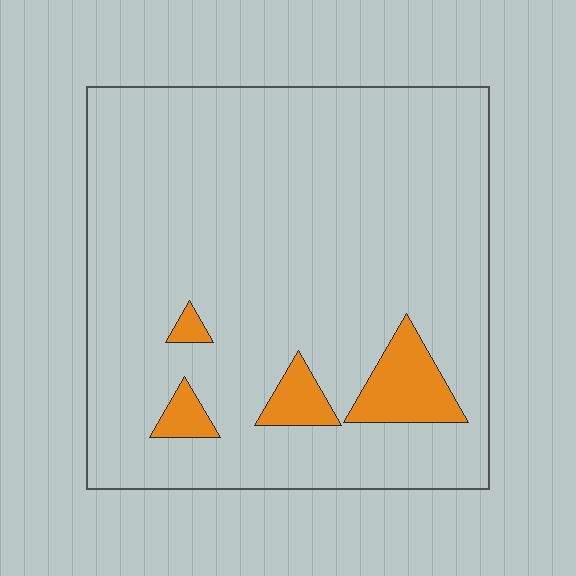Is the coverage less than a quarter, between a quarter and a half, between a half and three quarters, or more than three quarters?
Less than a quarter.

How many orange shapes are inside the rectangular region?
4.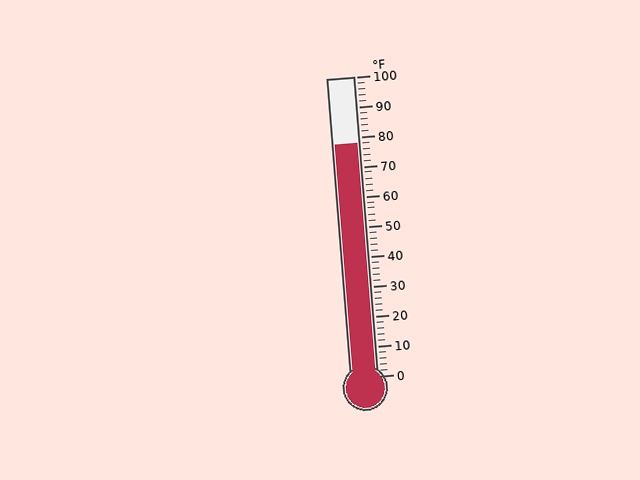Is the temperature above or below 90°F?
The temperature is below 90°F.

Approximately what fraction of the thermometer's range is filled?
The thermometer is filled to approximately 80% of its range.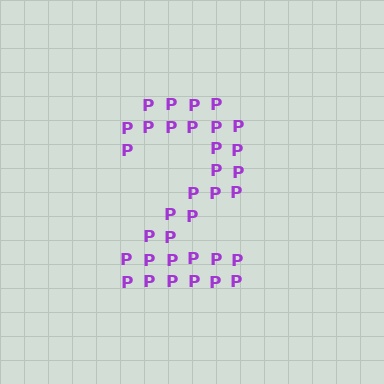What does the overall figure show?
The overall figure shows the digit 2.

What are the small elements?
The small elements are letter P's.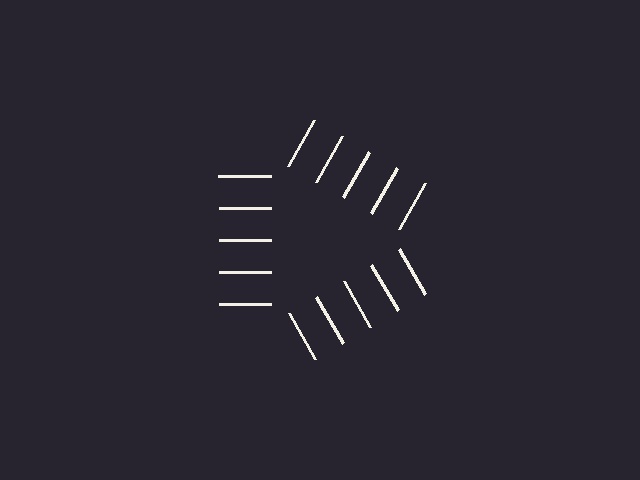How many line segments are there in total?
15 — 5 along each of the 3 edges.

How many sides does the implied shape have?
3 sides — the line-ends trace a triangle.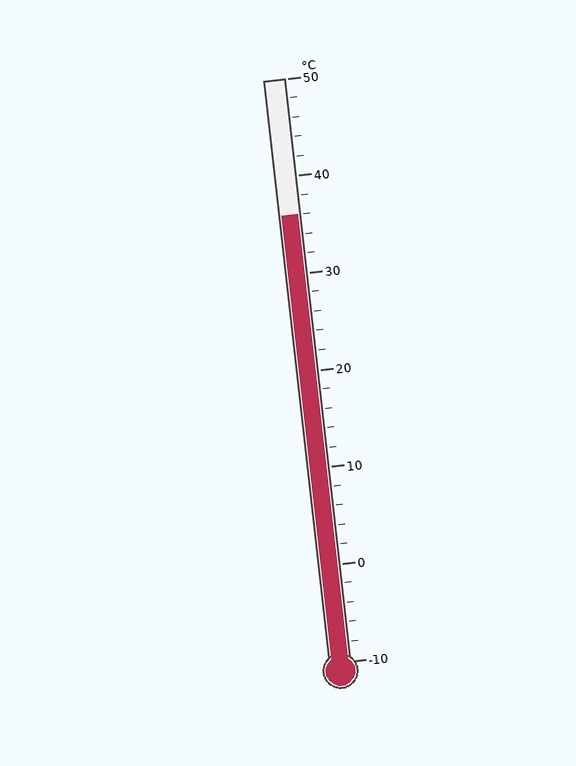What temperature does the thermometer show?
The thermometer shows approximately 36°C.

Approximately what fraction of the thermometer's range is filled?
The thermometer is filled to approximately 75% of its range.